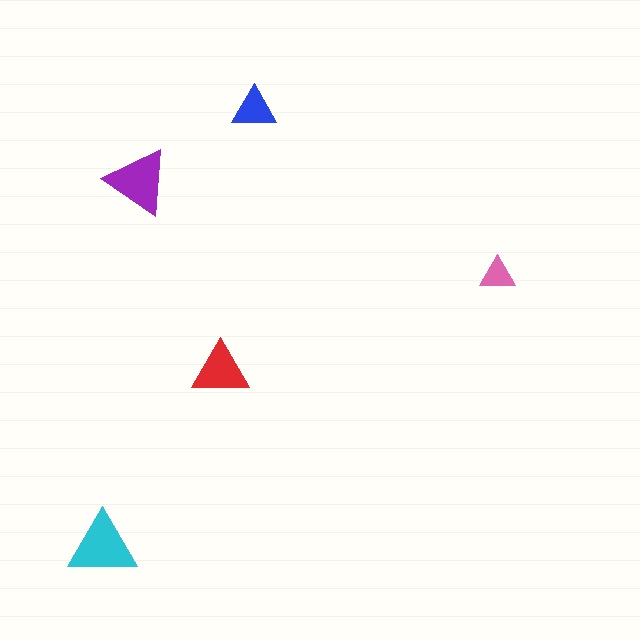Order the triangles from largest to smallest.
the cyan one, the purple one, the red one, the blue one, the pink one.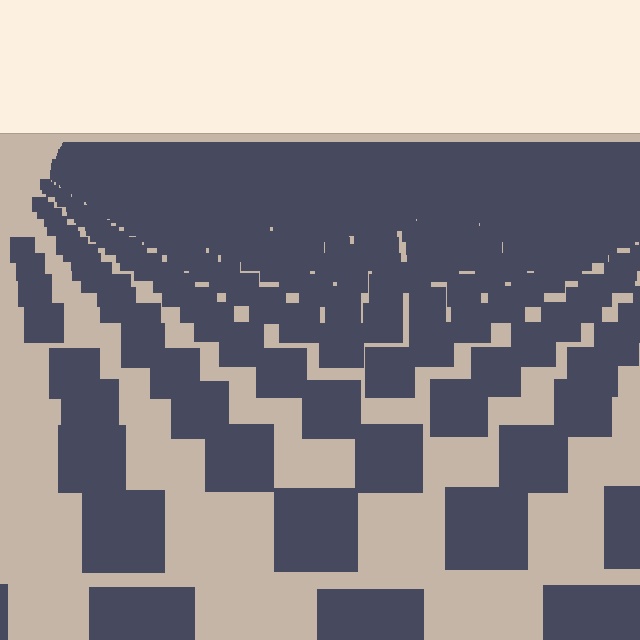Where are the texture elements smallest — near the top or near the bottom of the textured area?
Near the top.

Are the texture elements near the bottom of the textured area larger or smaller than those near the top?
Larger. Near the bottom, elements are closer to the viewer and appear at a bigger on-screen size.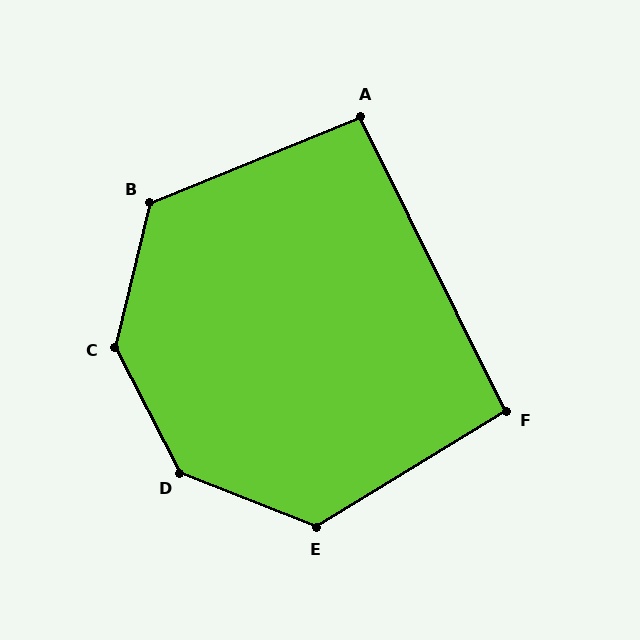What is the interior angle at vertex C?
Approximately 139 degrees (obtuse).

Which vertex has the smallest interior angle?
A, at approximately 94 degrees.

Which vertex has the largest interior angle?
D, at approximately 139 degrees.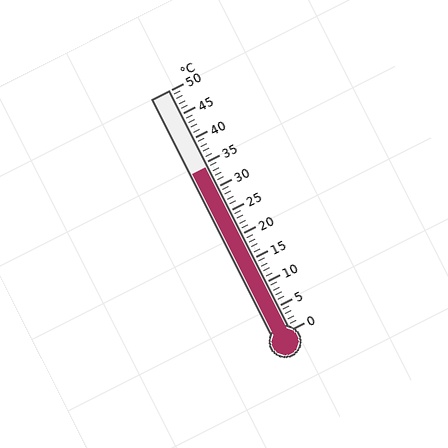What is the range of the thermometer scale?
The thermometer scale ranges from 0°C to 50°C.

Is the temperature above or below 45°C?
The temperature is below 45°C.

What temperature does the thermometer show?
The thermometer shows approximately 34°C.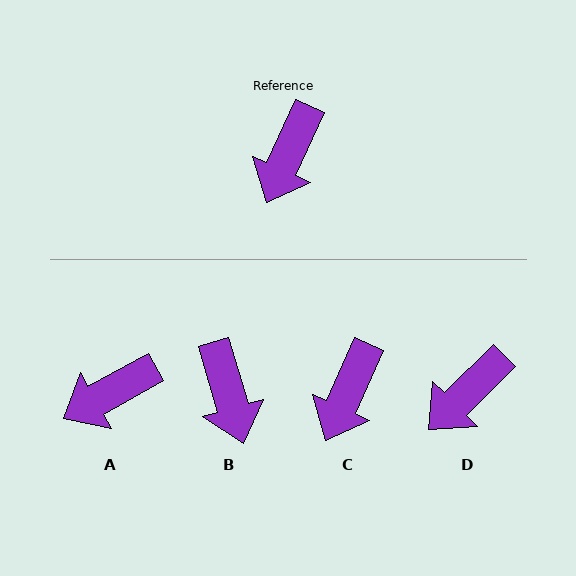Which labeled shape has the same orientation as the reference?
C.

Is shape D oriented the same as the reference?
No, it is off by about 21 degrees.